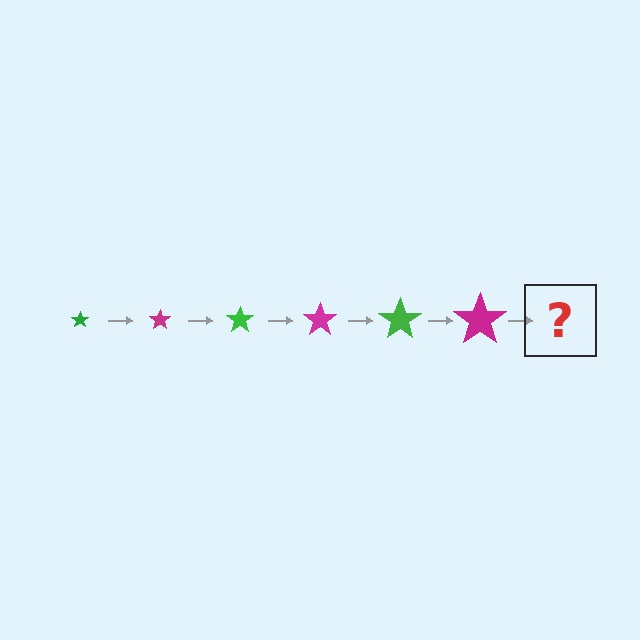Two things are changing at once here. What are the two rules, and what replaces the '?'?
The two rules are that the star grows larger each step and the color cycles through green and magenta. The '?' should be a green star, larger than the previous one.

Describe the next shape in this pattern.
It should be a green star, larger than the previous one.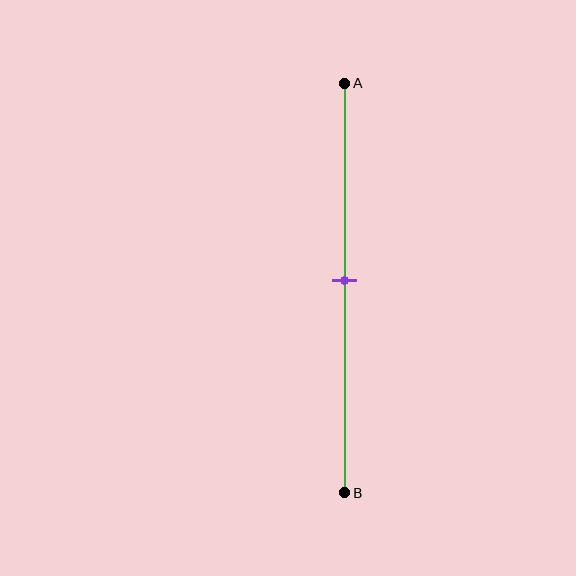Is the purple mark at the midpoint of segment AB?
Yes, the mark is approximately at the midpoint.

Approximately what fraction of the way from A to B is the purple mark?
The purple mark is approximately 50% of the way from A to B.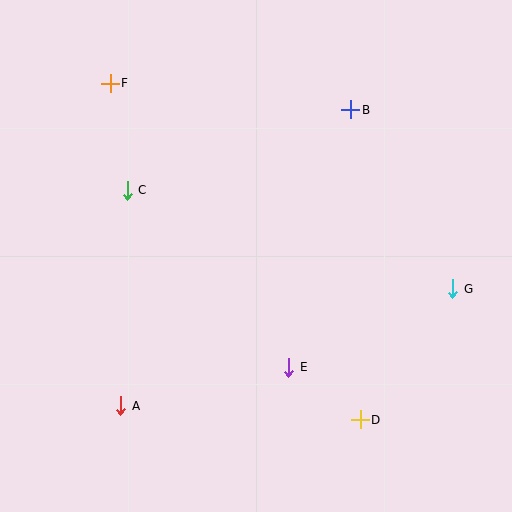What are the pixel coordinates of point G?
Point G is at (453, 289).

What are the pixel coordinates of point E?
Point E is at (289, 367).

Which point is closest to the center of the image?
Point E at (289, 367) is closest to the center.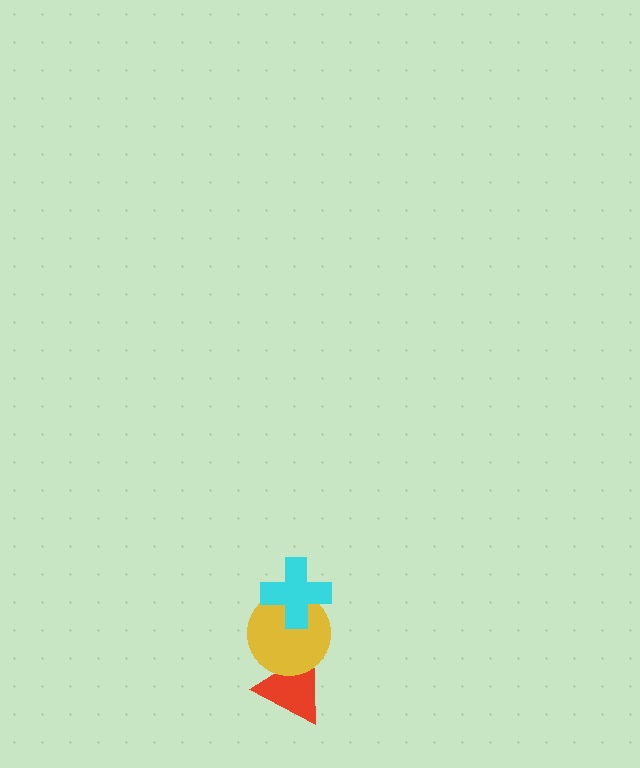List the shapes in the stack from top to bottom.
From top to bottom: the cyan cross, the yellow circle, the red triangle.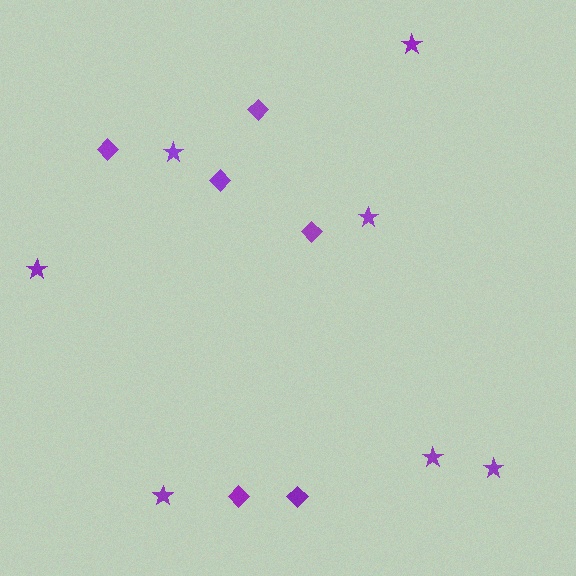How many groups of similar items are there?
There are 2 groups: one group of diamonds (6) and one group of stars (7).